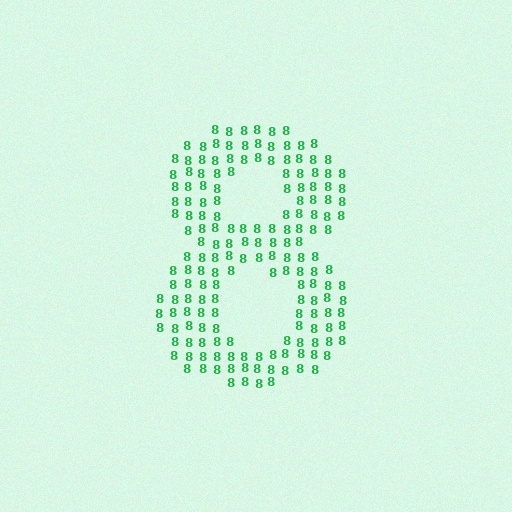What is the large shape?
The large shape is the digit 8.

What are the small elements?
The small elements are digit 8's.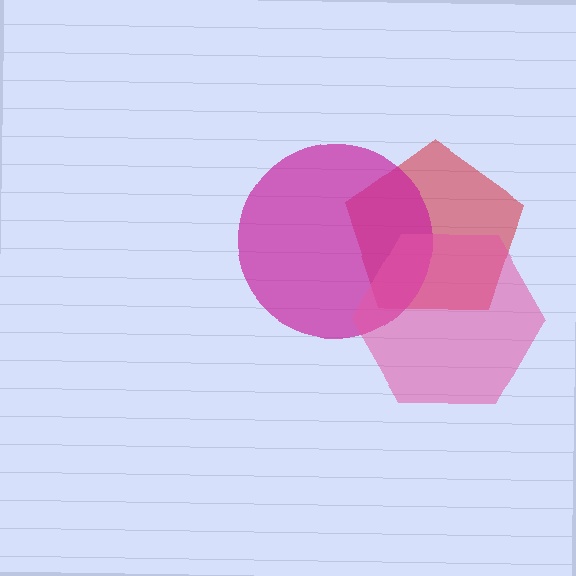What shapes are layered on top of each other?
The layered shapes are: a red pentagon, a magenta circle, a pink hexagon.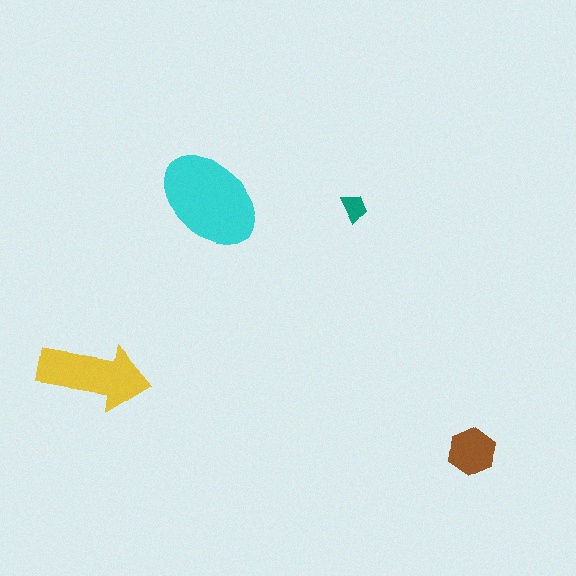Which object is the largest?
The cyan ellipse.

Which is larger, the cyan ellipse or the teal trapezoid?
The cyan ellipse.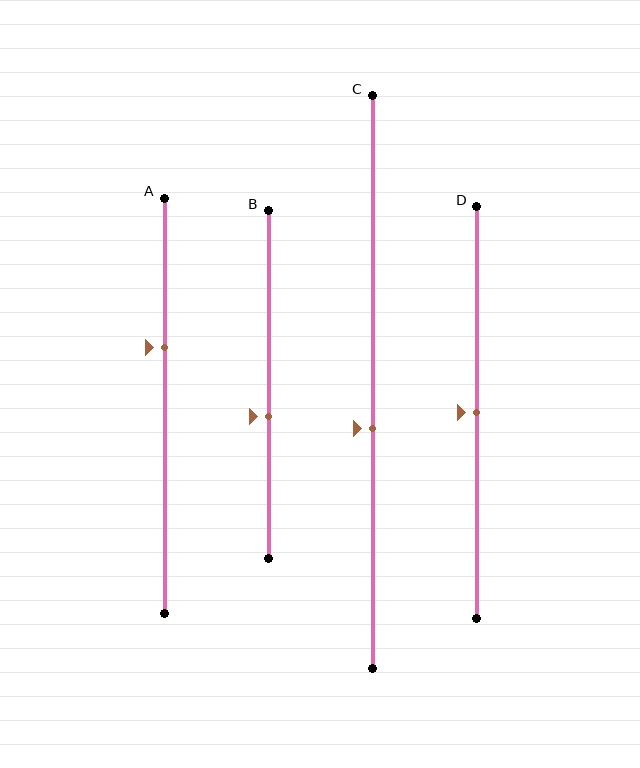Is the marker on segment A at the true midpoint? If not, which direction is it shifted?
No, the marker on segment A is shifted upward by about 14% of the segment length.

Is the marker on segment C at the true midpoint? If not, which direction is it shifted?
No, the marker on segment C is shifted downward by about 8% of the segment length.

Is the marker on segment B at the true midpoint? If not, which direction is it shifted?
No, the marker on segment B is shifted downward by about 9% of the segment length.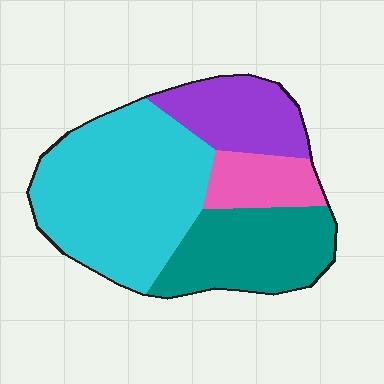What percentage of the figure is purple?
Purple takes up about one sixth (1/6) of the figure.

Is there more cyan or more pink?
Cyan.